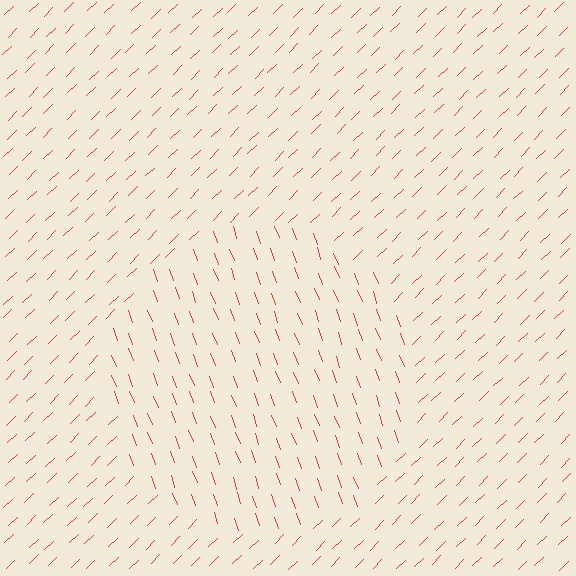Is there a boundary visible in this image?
Yes, there is a texture boundary formed by a change in line orientation.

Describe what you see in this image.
The image is filled with small red line segments. A circle region in the image has lines oriented differently from the surrounding lines, creating a visible texture boundary.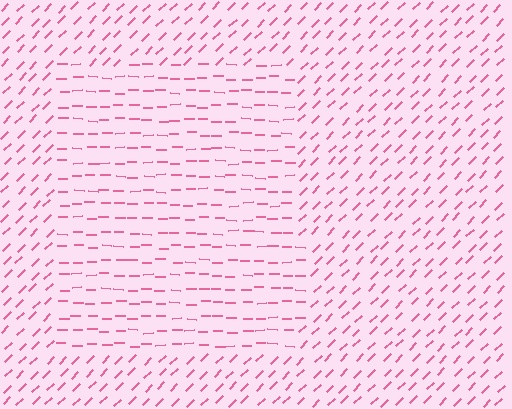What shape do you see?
I see a rectangle.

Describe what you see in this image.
The image is filled with small pink line segments. A rectangle region in the image has lines oriented differently from the surrounding lines, creating a visible texture boundary.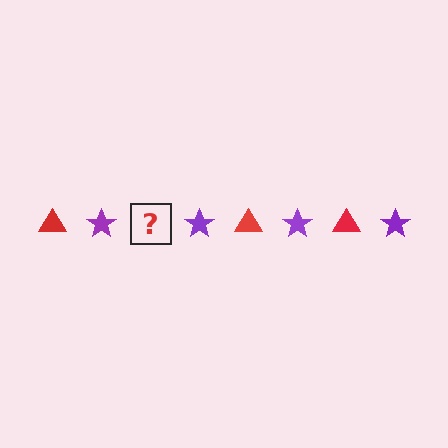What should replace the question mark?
The question mark should be replaced with a red triangle.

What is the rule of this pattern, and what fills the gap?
The rule is that the pattern alternates between red triangle and purple star. The gap should be filled with a red triangle.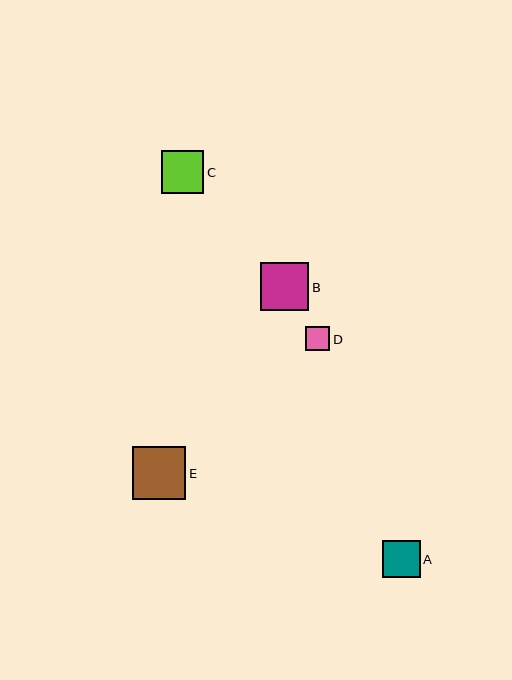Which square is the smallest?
Square D is the smallest with a size of approximately 24 pixels.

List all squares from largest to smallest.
From largest to smallest: E, B, C, A, D.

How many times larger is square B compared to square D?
Square B is approximately 2.0 times the size of square D.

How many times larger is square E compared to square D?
Square E is approximately 2.2 times the size of square D.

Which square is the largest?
Square E is the largest with a size of approximately 53 pixels.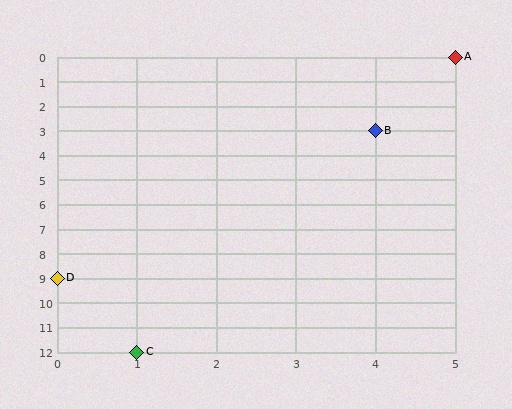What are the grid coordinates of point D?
Point D is at grid coordinates (0, 9).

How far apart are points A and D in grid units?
Points A and D are 5 columns and 9 rows apart (about 10.3 grid units diagonally).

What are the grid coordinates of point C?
Point C is at grid coordinates (1, 12).